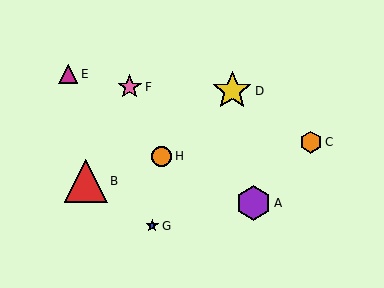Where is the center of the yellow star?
The center of the yellow star is at (232, 91).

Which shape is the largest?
The red triangle (labeled B) is the largest.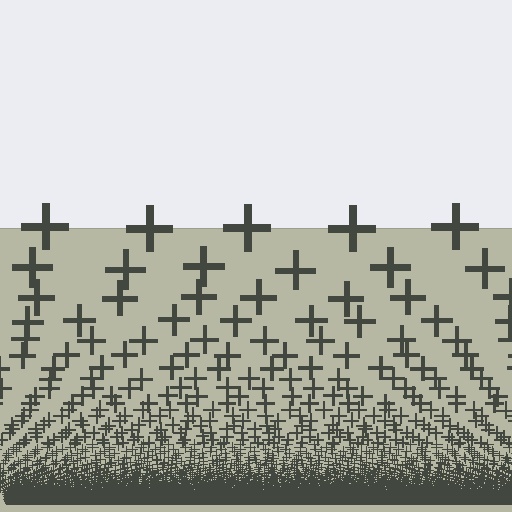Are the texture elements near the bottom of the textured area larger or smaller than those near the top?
Smaller. The gradient is inverted — elements near the bottom are smaller and denser.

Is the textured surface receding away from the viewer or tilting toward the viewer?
The surface appears to tilt toward the viewer. Texture elements get larger and sparser toward the top.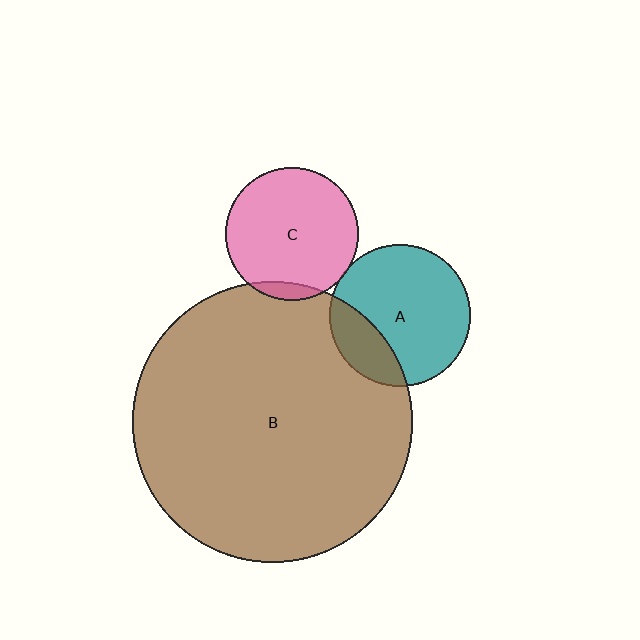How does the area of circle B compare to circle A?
Approximately 3.9 times.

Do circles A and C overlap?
Yes.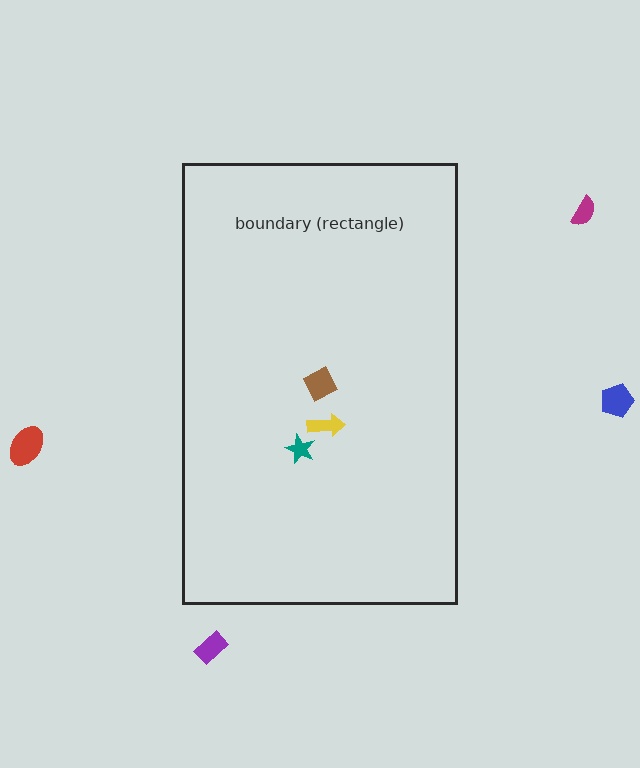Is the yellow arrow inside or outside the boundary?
Inside.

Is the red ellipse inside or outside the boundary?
Outside.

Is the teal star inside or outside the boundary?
Inside.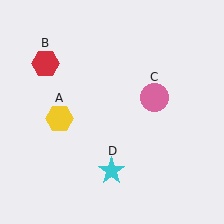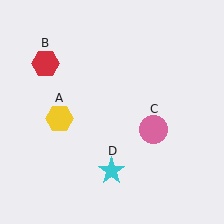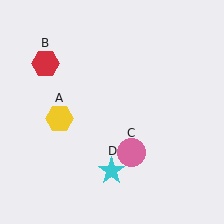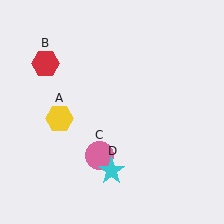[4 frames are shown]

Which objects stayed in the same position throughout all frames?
Yellow hexagon (object A) and red hexagon (object B) and cyan star (object D) remained stationary.